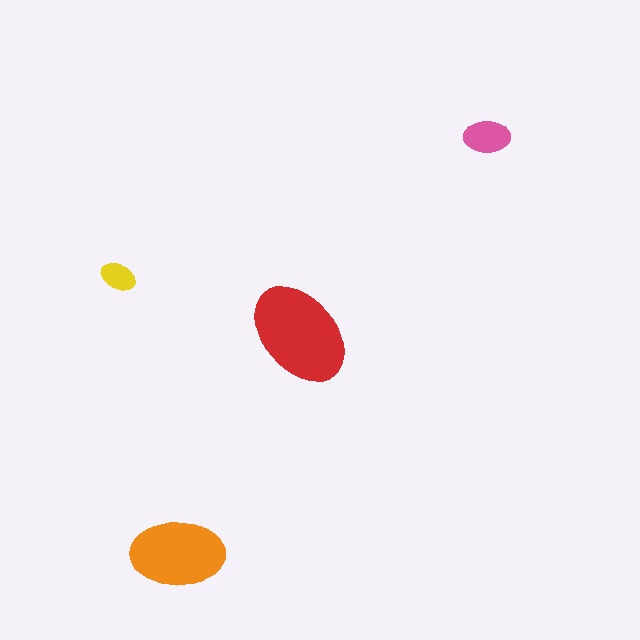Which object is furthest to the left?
The yellow ellipse is leftmost.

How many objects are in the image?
There are 4 objects in the image.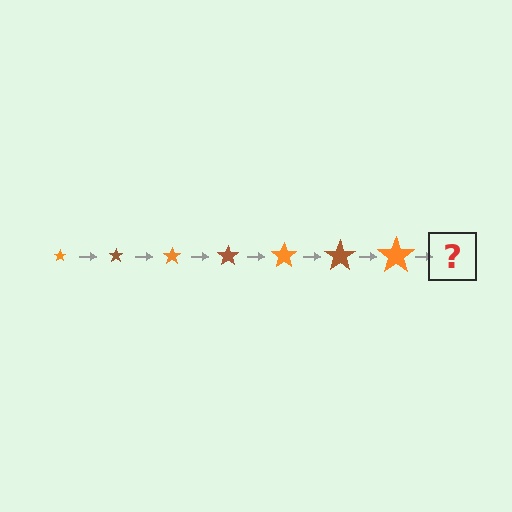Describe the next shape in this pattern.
It should be a brown star, larger than the previous one.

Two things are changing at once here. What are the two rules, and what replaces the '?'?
The two rules are that the star grows larger each step and the color cycles through orange and brown. The '?' should be a brown star, larger than the previous one.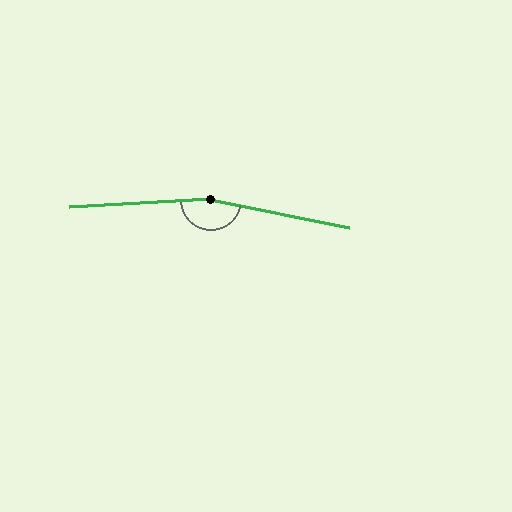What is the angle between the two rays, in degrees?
Approximately 166 degrees.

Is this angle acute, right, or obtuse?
It is obtuse.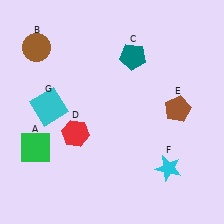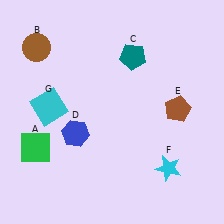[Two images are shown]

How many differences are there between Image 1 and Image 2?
There is 1 difference between the two images.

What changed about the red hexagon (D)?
In Image 1, D is red. In Image 2, it changed to blue.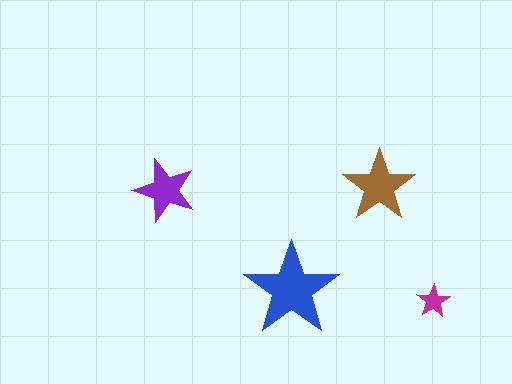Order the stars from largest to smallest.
the blue one, the brown one, the purple one, the magenta one.